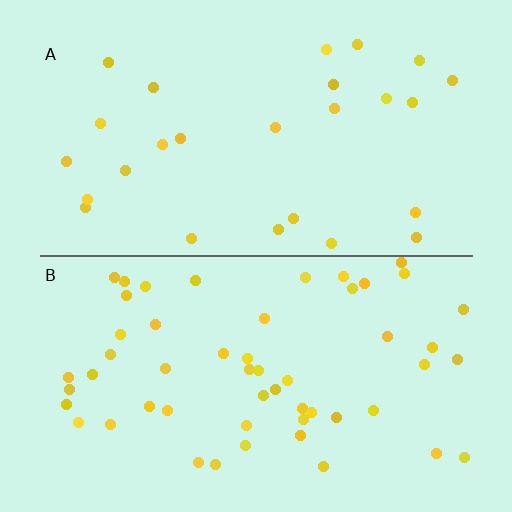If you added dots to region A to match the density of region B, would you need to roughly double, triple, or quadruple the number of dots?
Approximately double.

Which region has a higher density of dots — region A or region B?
B (the bottom).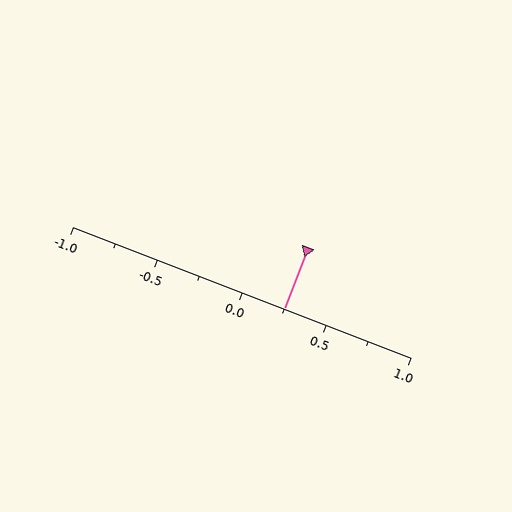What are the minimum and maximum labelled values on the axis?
The axis runs from -1.0 to 1.0.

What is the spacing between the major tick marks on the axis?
The major ticks are spaced 0.5 apart.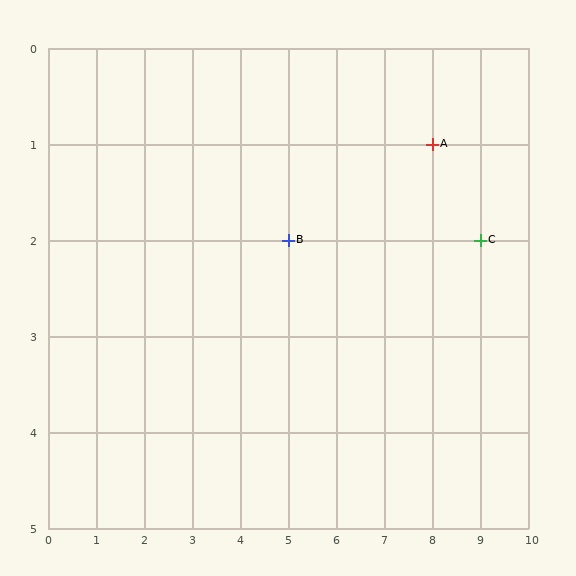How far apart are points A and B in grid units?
Points A and B are 3 columns and 1 row apart (about 3.2 grid units diagonally).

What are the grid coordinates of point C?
Point C is at grid coordinates (9, 2).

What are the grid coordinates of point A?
Point A is at grid coordinates (8, 1).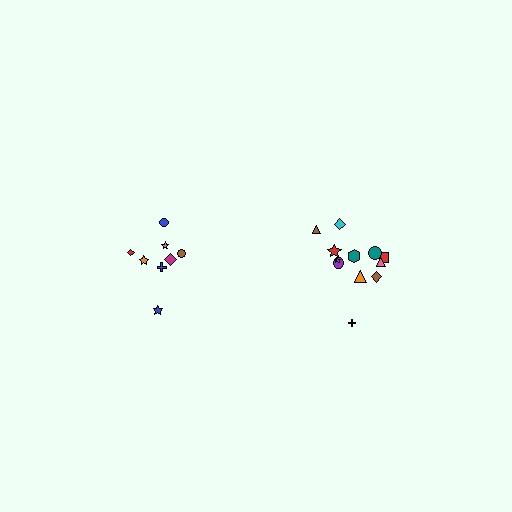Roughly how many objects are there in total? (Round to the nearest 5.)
Roughly 20 objects in total.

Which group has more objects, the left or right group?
The right group.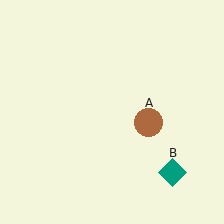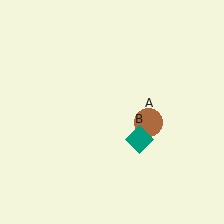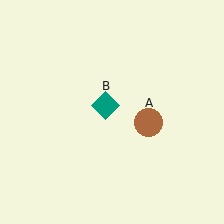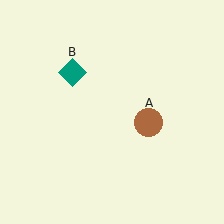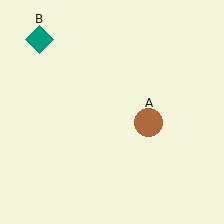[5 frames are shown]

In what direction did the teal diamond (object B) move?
The teal diamond (object B) moved up and to the left.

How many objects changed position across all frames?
1 object changed position: teal diamond (object B).